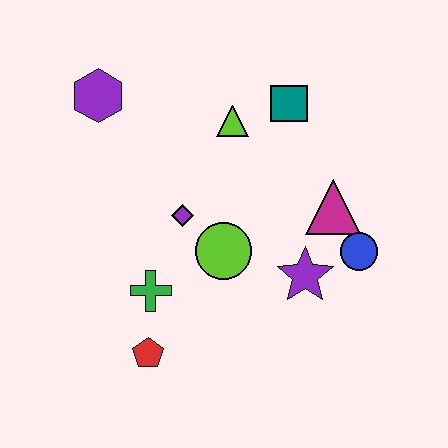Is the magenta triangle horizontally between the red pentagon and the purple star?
No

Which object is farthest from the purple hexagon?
The blue circle is farthest from the purple hexagon.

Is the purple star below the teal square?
Yes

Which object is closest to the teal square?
The lime triangle is closest to the teal square.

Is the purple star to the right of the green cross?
Yes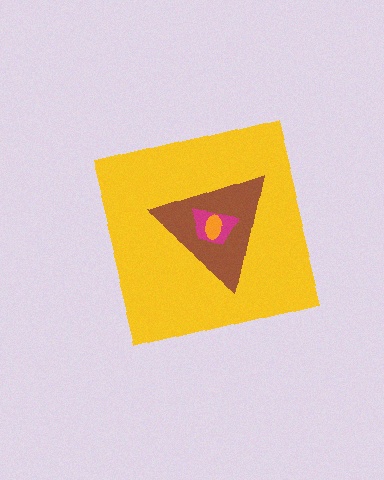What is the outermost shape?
The yellow square.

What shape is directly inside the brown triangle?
The magenta trapezoid.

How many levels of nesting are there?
4.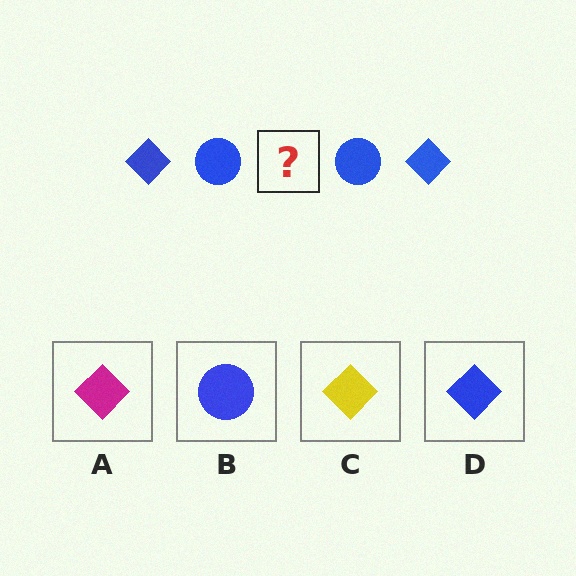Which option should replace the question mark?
Option D.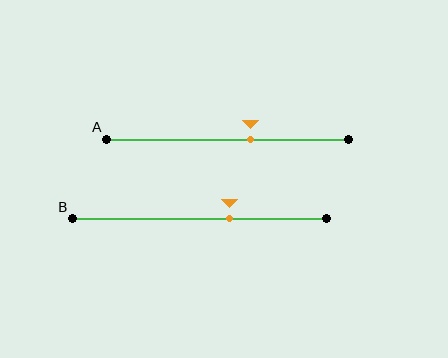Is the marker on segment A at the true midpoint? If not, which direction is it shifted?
No, the marker on segment A is shifted to the right by about 9% of the segment length.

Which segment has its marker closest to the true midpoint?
Segment A has its marker closest to the true midpoint.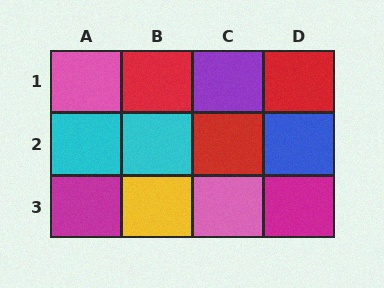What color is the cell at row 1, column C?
Purple.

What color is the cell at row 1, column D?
Red.